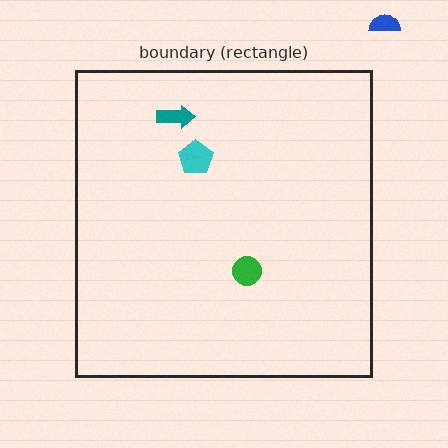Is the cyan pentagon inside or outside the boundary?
Inside.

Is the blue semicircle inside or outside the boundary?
Outside.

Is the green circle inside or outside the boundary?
Inside.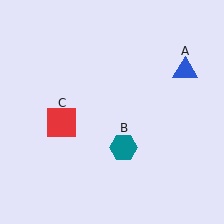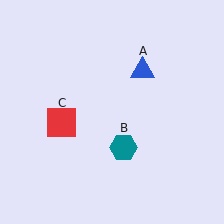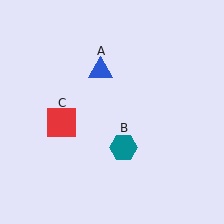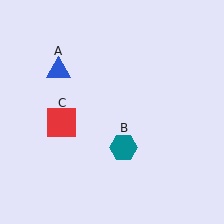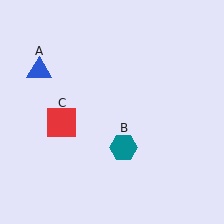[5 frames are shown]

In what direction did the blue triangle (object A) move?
The blue triangle (object A) moved left.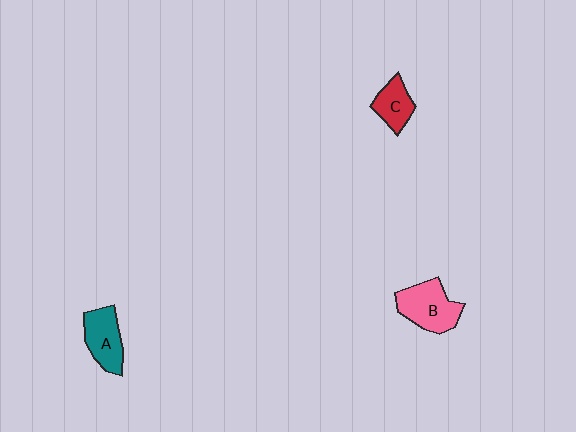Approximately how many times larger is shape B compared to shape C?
Approximately 1.6 times.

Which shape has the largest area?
Shape B (pink).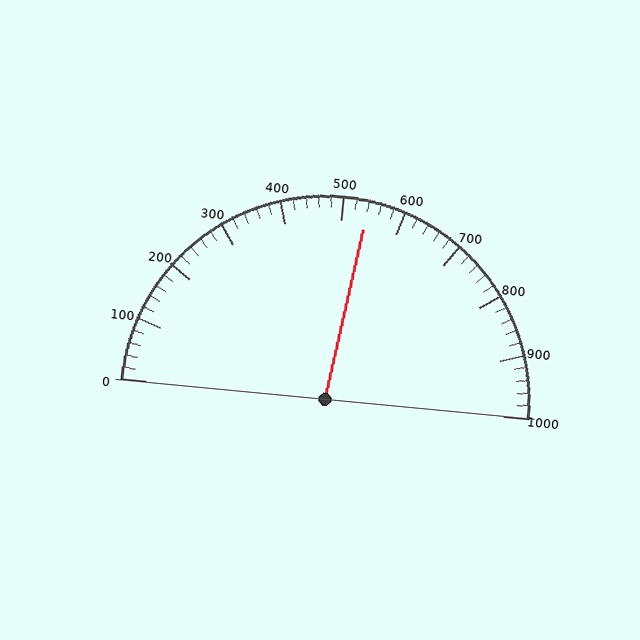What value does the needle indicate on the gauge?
The needle indicates approximately 540.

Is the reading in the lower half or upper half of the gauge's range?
The reading is in the upper half of the range (0 to 1000).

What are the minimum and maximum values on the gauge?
The gauge ranges from 0 to 1000.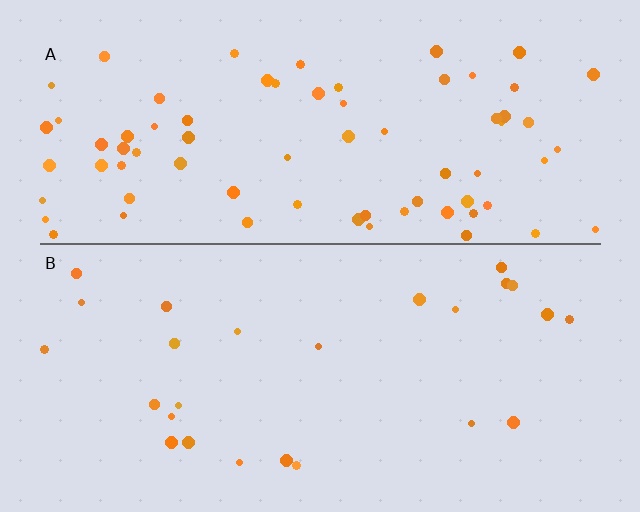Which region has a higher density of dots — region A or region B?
A (the top).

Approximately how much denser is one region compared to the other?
Approximately 2.9× — region A over region B.